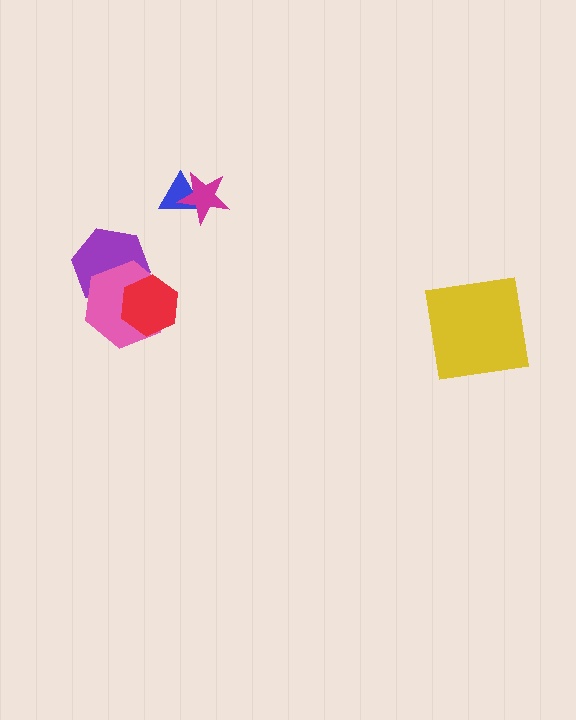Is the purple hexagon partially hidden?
Yes, it is partially covered by another shape.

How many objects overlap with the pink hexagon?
2 objects overlap with the pink hexagon.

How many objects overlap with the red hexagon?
2 objects overlap with the red hexagon.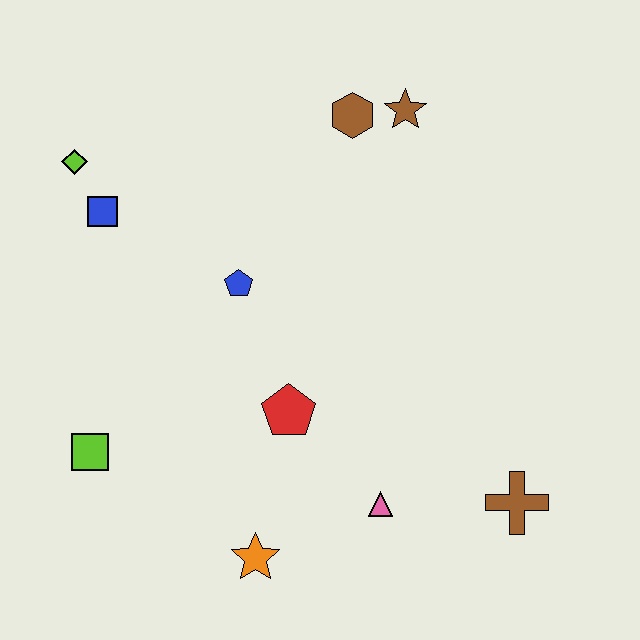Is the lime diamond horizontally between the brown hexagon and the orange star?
No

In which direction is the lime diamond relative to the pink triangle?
The lime diamond is above the pink triangle.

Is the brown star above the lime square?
Yes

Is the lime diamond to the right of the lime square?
No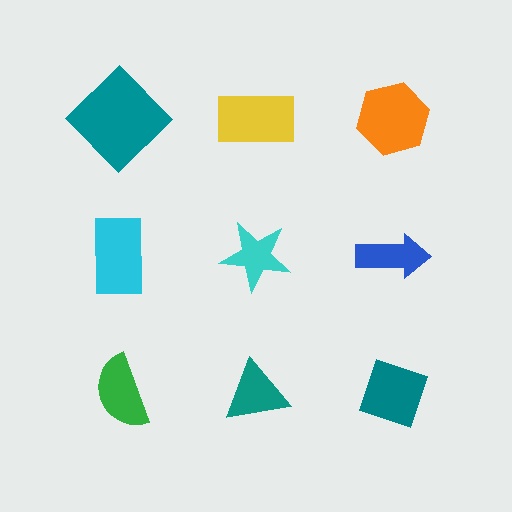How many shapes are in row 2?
3 shapes.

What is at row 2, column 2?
A cyan star.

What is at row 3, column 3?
A teal diamond.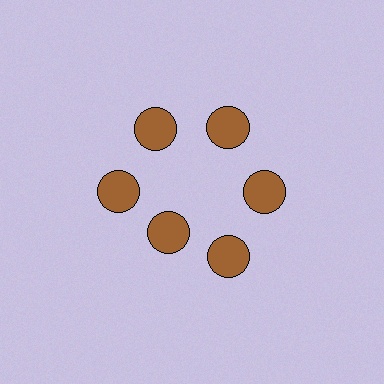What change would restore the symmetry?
The symmetry would be restored by moving it outward, back onto the ring so that all 6 circles sit at equal angles and equal distance from the center.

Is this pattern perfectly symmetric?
No. The 6 brown circles are arranged in a ring, but one element near the 7 o'clock position is pulled inward toward the center, breaking the 6-fold rotational symmetry.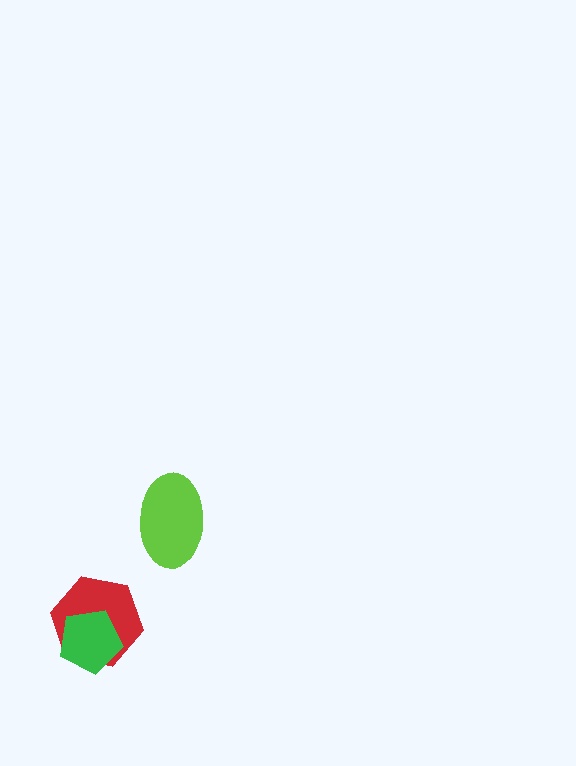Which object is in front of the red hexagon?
The green pentagon is in front of the red hexagon.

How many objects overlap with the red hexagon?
1 object overlaps with the red hexagon.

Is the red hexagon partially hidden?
Yes, it is partially covered by another shape.